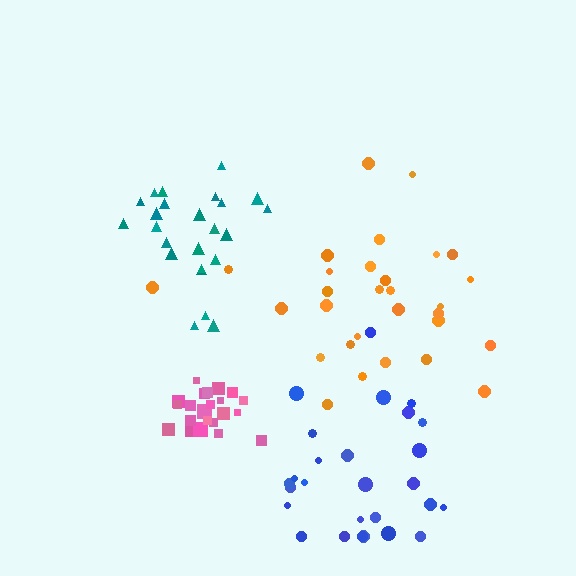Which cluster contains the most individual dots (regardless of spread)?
Orange (30).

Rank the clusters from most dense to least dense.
pink, teal, orange, blue.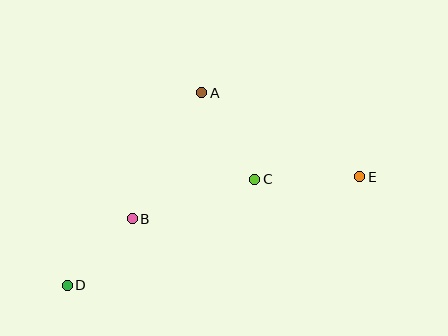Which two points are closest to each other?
Points B and D are closest to each other.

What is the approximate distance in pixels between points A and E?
The distance between A and E is approximately 179 pixels.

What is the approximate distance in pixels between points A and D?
The distance between A and D is approximately 235 pixels.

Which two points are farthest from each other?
Points D and E are farthest from each other.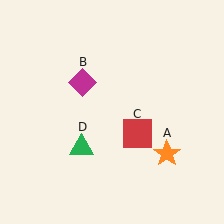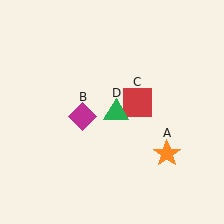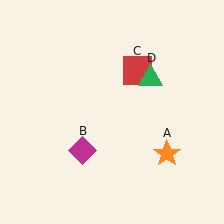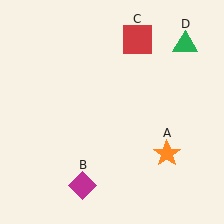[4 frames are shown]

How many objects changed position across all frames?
3 objects changed position: magenta diamond (object B), red square (object C), green triangle (object D).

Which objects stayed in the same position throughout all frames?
Orange star (object A) remained stationary.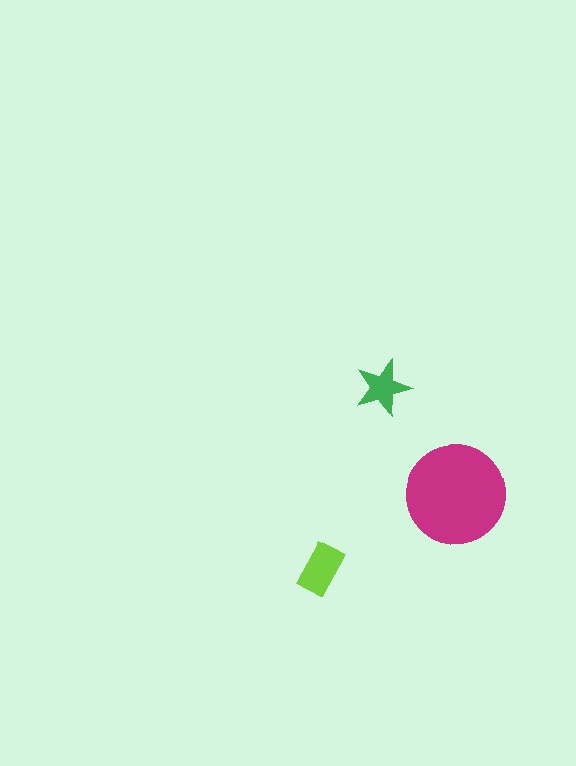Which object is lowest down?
The lime rectangle is bottommost.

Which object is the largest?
The magenta circle.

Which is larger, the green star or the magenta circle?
The magenta circle.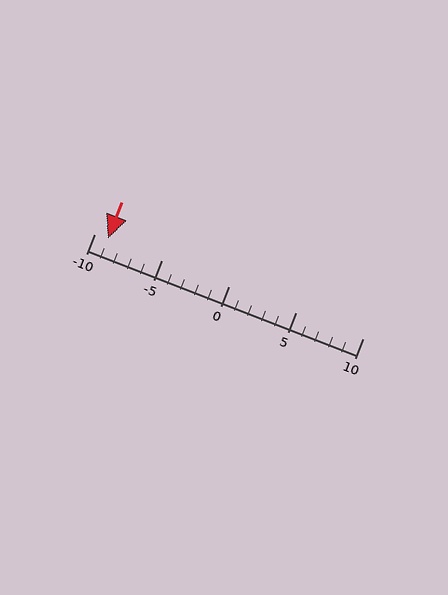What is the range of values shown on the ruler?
The ruler shows values from -10 to 10.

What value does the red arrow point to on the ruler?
The red arrow points to approximately -9.